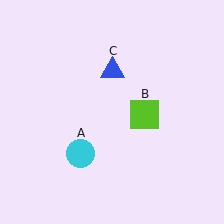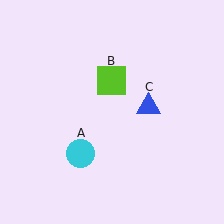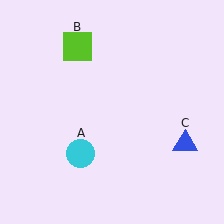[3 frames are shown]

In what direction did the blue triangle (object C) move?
The blue triangle (object C) moved down and to the right.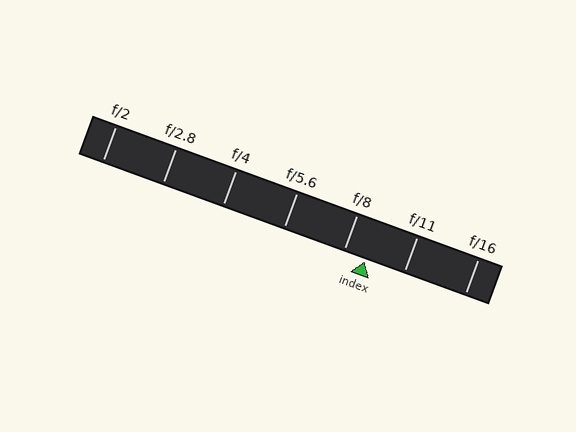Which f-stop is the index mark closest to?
The index mark is closest to f/8.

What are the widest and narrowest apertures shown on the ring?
The widest aperture shown is f/2 and the narrowest is f/16.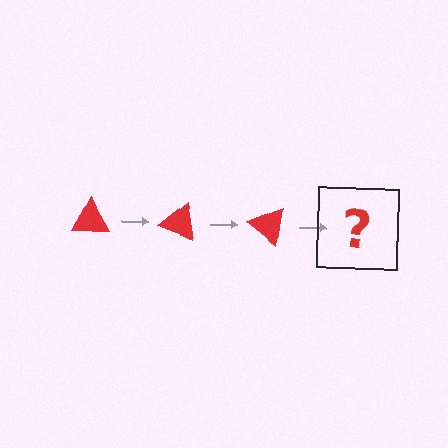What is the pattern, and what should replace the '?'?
The pattern is that the triangle rotates 20 degrees each step. The '?' should be a red triangle rotated 60 degrees.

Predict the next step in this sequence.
The next step is a red triangle rotated 60 degrees.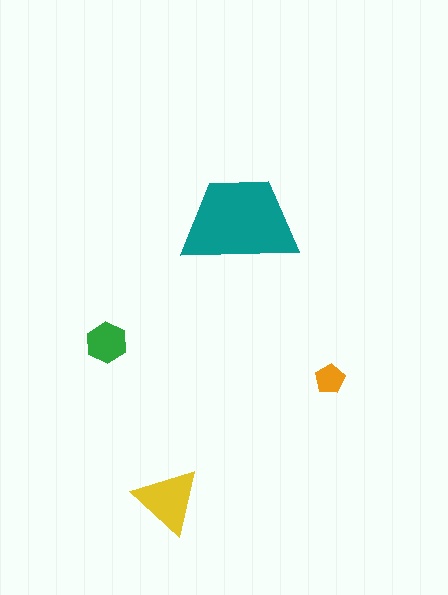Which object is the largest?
The teal trapezoid.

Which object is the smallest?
The orange pentagon.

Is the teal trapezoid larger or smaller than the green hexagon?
Larger.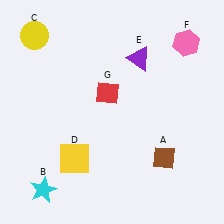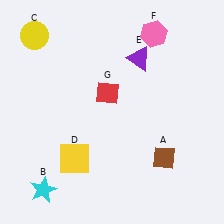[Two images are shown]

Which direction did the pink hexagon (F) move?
The pink hexagon (F) moved left.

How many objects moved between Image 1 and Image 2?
1 object moved between the two images.